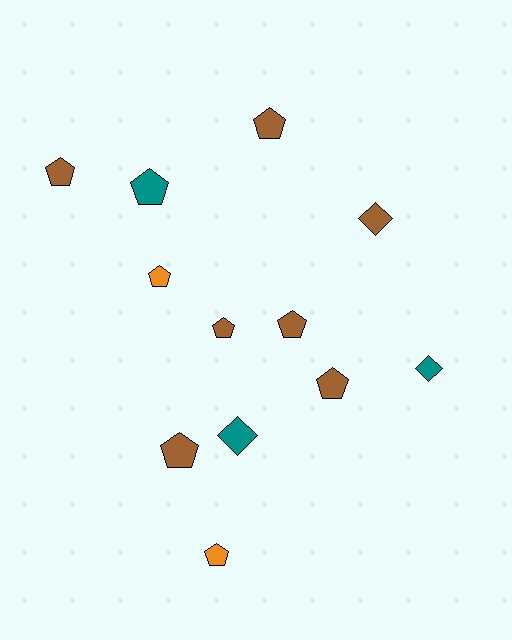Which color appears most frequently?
Brown, with 7 objects.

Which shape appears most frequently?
Pentagon, with 9 objects.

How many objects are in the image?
There are 12 objects.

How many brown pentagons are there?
There are 6 brown pentagons.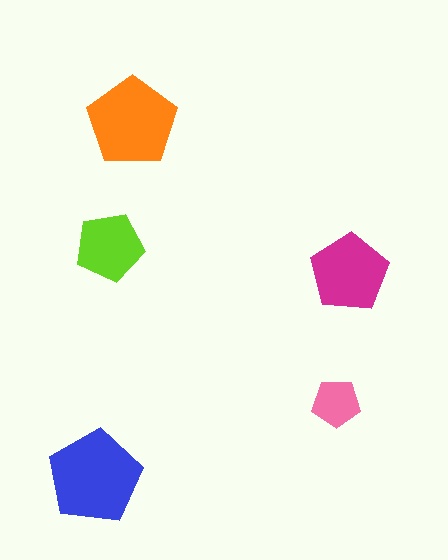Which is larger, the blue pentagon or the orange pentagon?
The blue one.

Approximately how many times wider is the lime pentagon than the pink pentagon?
About 1.5 times wider.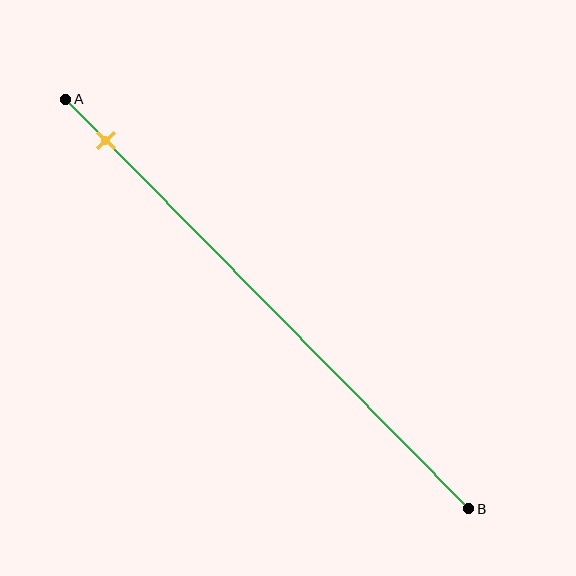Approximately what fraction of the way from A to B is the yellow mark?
The yellow mark is approximately 10% of the way from A to B.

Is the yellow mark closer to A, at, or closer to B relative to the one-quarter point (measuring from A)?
The yellow mark is closer to point A than the one-quarter point of segment AB.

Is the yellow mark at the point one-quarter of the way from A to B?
No, the mark is at about 10% from A, not at the 25% one-quarter point.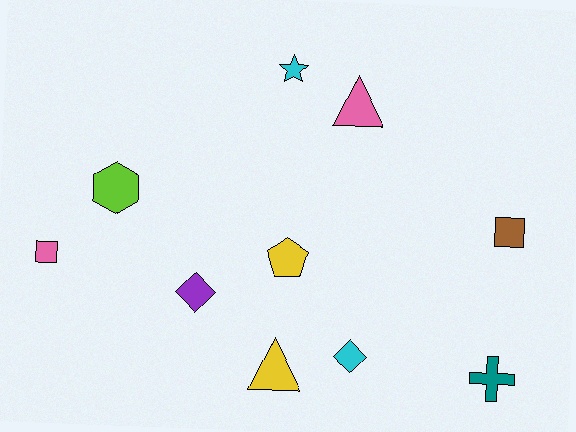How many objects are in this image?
There are 10 objects.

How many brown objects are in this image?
There is 1 brown object.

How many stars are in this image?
There is 1 star.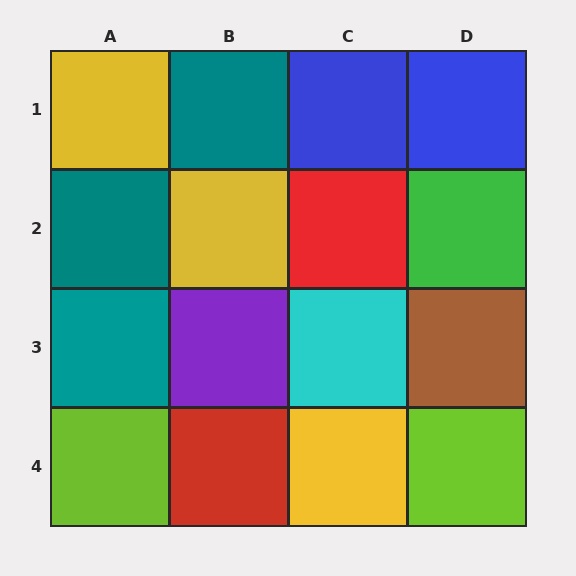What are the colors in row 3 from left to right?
Teal, purple, cyan, brown.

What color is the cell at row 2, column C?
Red.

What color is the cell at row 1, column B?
Teal.